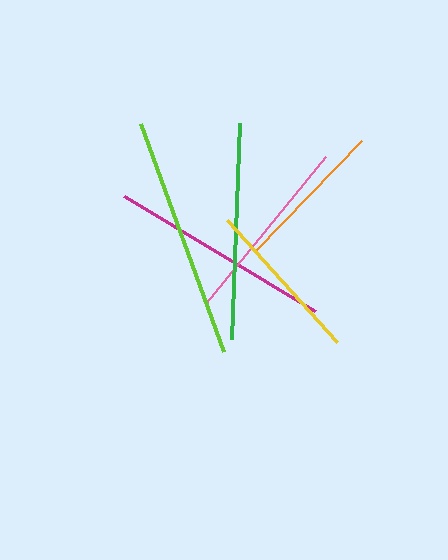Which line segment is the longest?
The lime line is the longest at approximately 242 pixels.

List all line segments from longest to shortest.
From longest to shortest: lime, magenta, green, pink, yellow, orange.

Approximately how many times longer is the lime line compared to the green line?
The lime line is approximately 1.1 times the length of the green line.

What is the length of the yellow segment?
The yellow segment is approximately 165 pixels long.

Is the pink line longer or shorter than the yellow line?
The pink line is longer than the yellow line.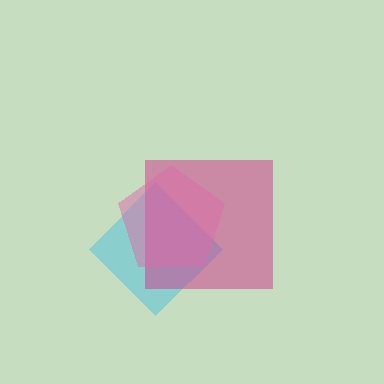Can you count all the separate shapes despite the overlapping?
Yes, there are 3 separate shapes.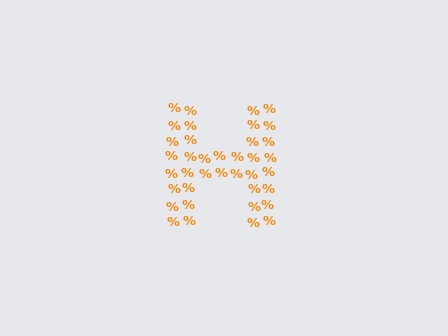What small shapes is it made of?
It is made of small percent signs.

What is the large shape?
The large shape is the letter H.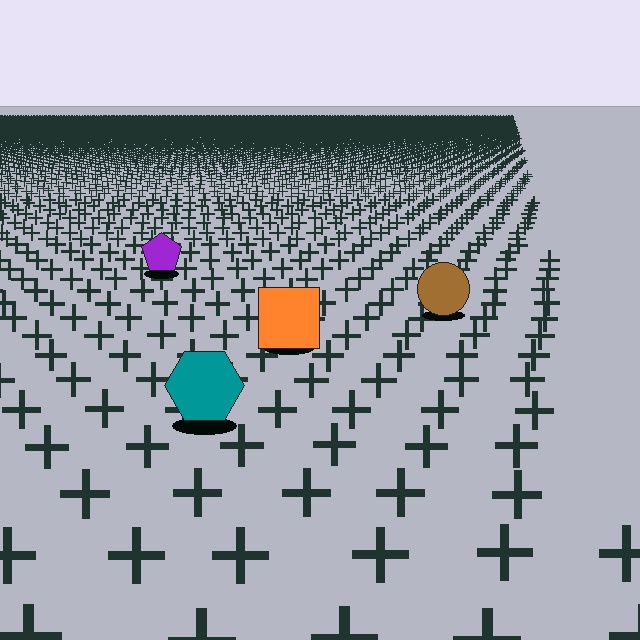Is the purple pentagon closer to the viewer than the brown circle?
No. The brown circle is closer — you can tell from the texture gradient: the ground texture is coarser near it.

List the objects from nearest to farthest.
From nearest to farthest: the teal hexagon, the orange square, the brown circle, the purple pentagon.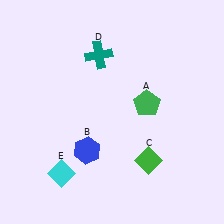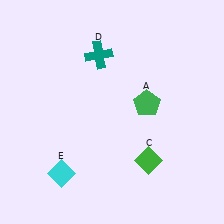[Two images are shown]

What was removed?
The blue hexagon (B) was removed in Image 2.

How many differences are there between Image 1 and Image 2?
There is 1 difference between the two images.